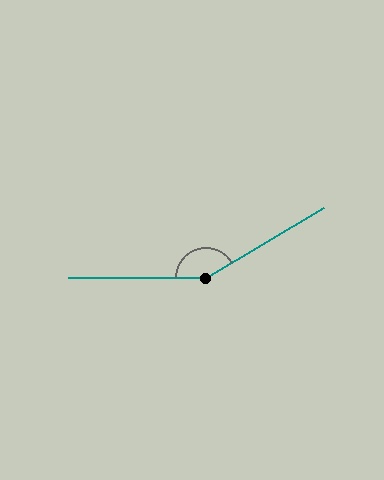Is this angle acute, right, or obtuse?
It is obtuse.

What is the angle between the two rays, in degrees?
Approximately 149 degrees.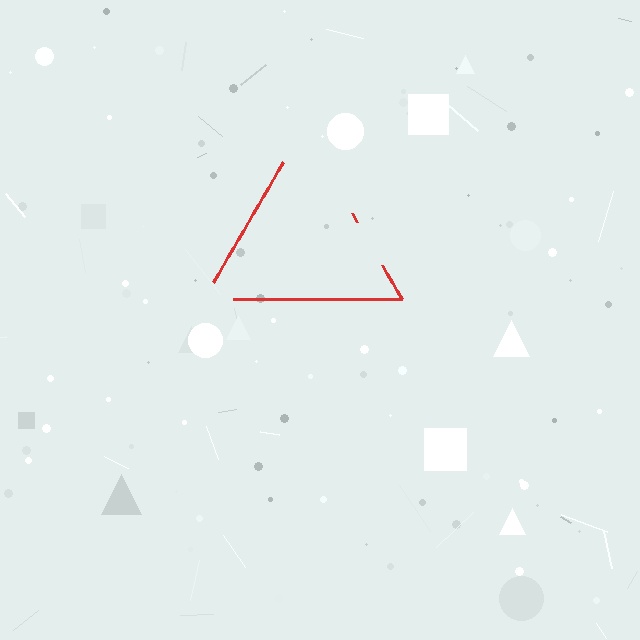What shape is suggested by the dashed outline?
The dashed outline suggests a triangle.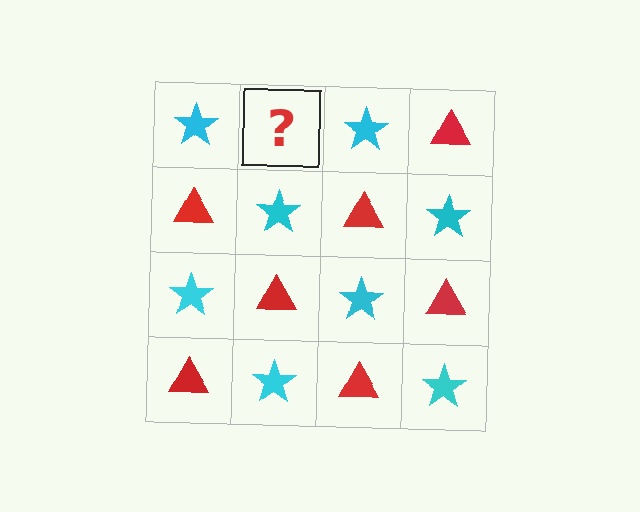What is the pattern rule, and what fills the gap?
The rule is that it alternates cyan star and red triangle in a checkerboard pattern. The gap should be filled with a red triangle.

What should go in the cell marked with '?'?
The missing cell should contain a red triangle.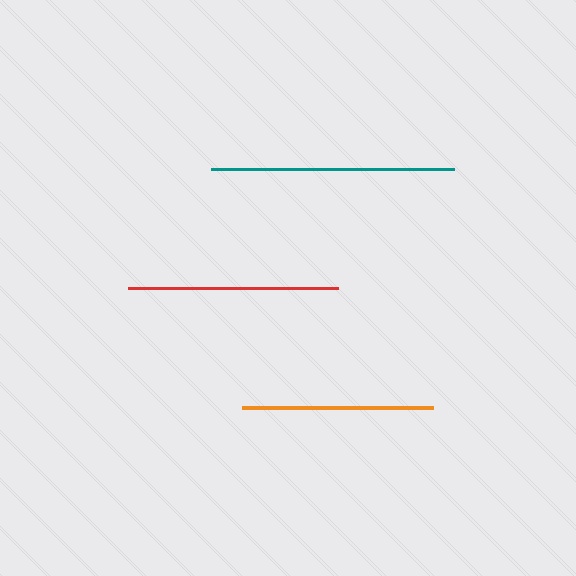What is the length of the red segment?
The red segment is approximately 210 pixels long.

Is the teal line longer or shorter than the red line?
The teal line is longer than the red line.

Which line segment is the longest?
The teal line is the longest at approximately 243 pixels.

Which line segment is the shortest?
The orange line is the shortest at approximately 191 pixels.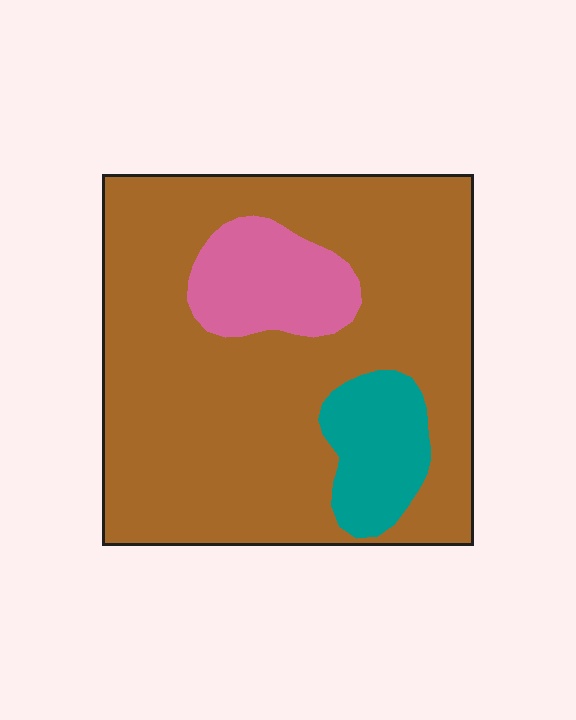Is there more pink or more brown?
Brown.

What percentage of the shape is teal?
Teal covers 10% of the shape.